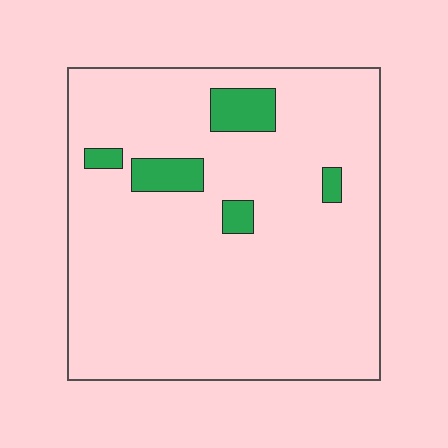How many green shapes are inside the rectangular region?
5.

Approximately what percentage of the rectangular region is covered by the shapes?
Approximately 10%.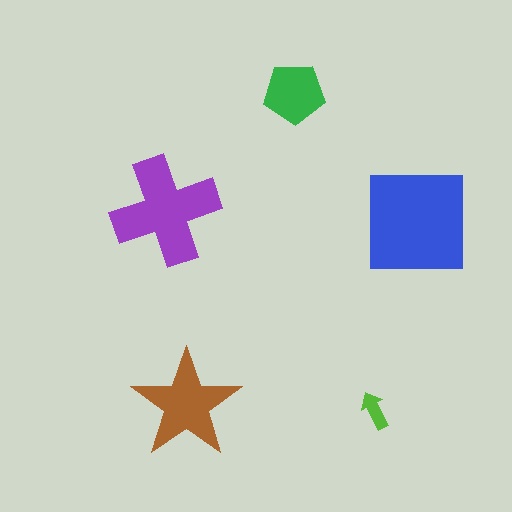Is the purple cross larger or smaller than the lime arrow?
Larger.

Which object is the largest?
The blue square.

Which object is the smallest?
The lime arrow.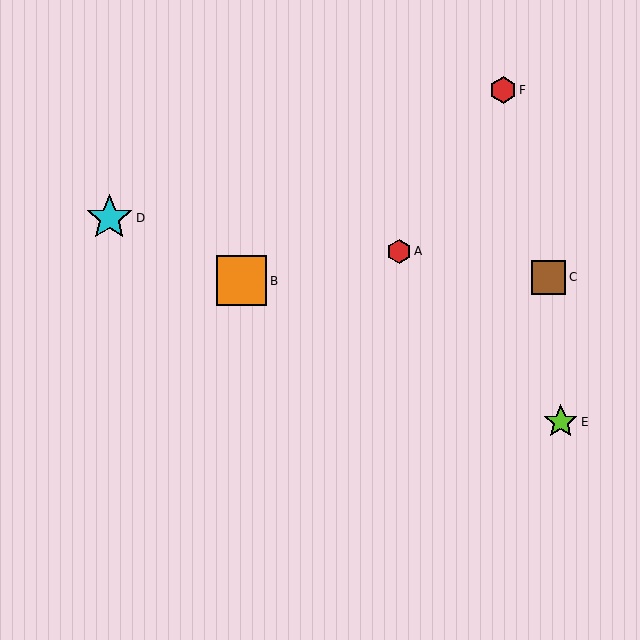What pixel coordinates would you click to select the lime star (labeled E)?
Click at (561, 422) to select the lime star E.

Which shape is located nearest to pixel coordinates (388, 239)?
The red hexagon (labeled A) at (399, 251) is nearest to that location.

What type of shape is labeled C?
Shape C is a brown square.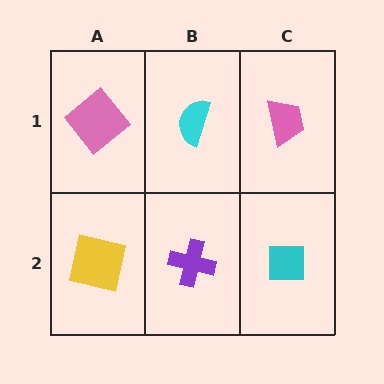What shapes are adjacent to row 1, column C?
A cyan square (row 2, column C), a cyan semicircle (row 1, column B).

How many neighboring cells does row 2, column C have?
2.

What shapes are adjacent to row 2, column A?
A pink diamond (row 1, column A), a purple cross (row 2, column B).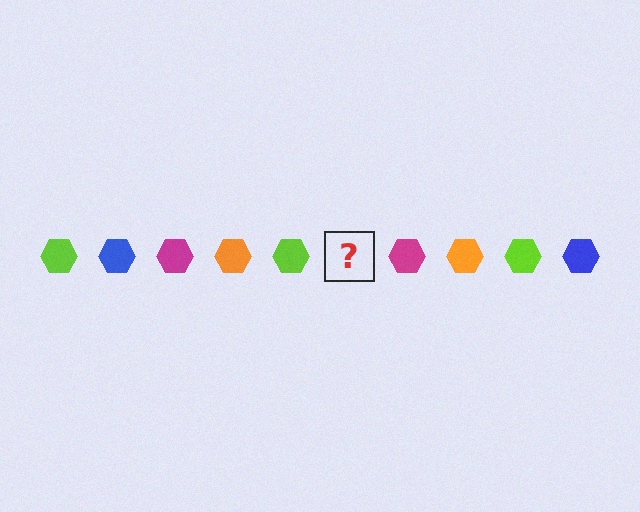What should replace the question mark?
The question mark should be replaced with a blue hexagon.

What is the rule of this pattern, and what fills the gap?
The rule is that the pattern cycles through lime, blue, magenta, orange hexagons. The gap should be filled with a blue hexagon.